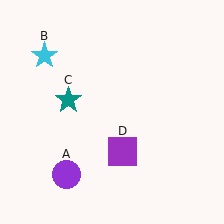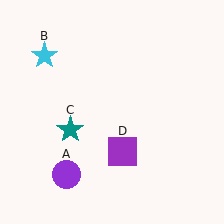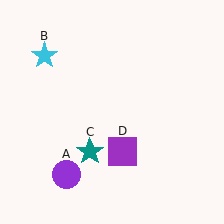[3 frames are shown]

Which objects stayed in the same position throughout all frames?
Purple circle (object A) and cyan star (object B) and purple square (object D) remained stationary.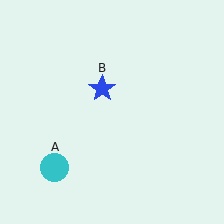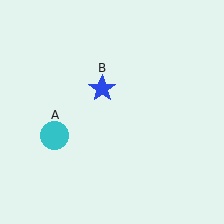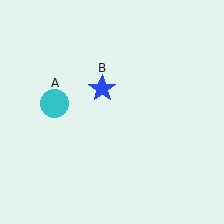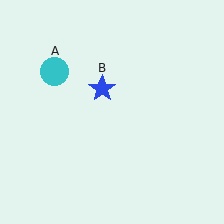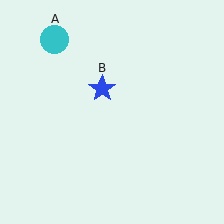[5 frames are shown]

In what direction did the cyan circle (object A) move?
The cyan circle (object A) moved up.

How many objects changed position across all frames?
1 object changed position: cyan circle (object A).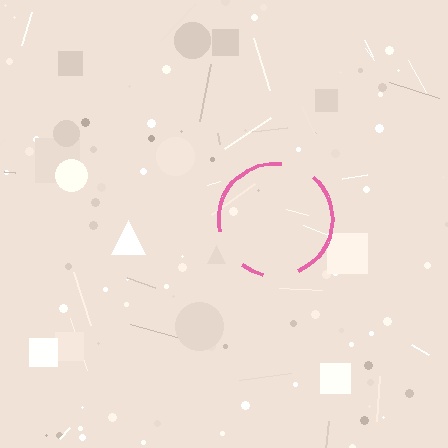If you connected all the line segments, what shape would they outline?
They would outline a circle.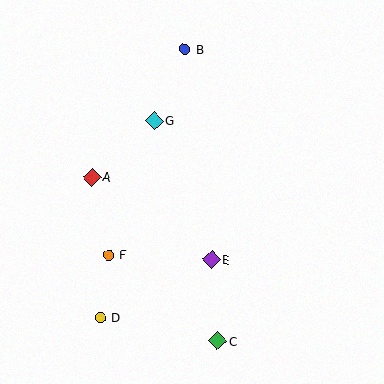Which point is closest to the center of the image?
Point E at (211, 260) is closest to the center.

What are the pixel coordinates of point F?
Point F is at (108, 255).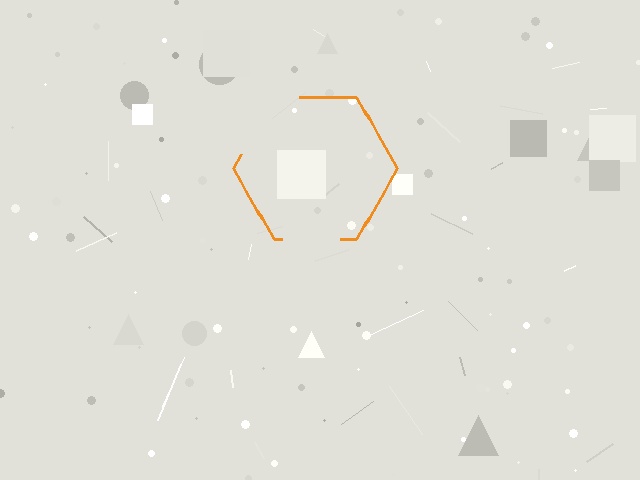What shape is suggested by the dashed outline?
The dashed outline suggests a hexagon.